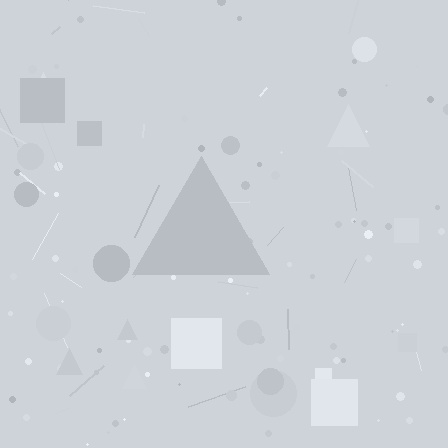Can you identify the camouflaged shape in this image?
The camouflaged shape is a triangle.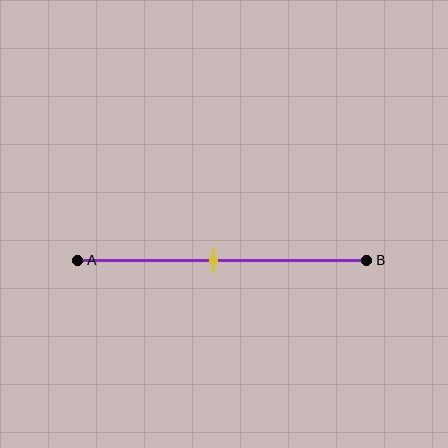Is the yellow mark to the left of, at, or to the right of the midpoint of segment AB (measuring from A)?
The yellow mark is to the left of the midpoint of segment AB.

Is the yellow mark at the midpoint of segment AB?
No, the mark is at about 45% from A, not at the 50% midpoint.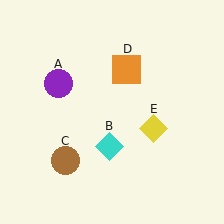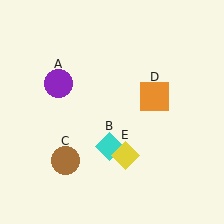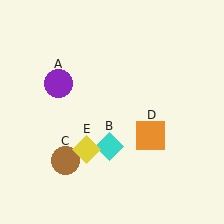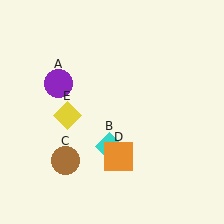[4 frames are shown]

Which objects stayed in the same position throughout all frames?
Purple circle (object A) and cyan diamond (object B) and brown circle (object C) remained stationary.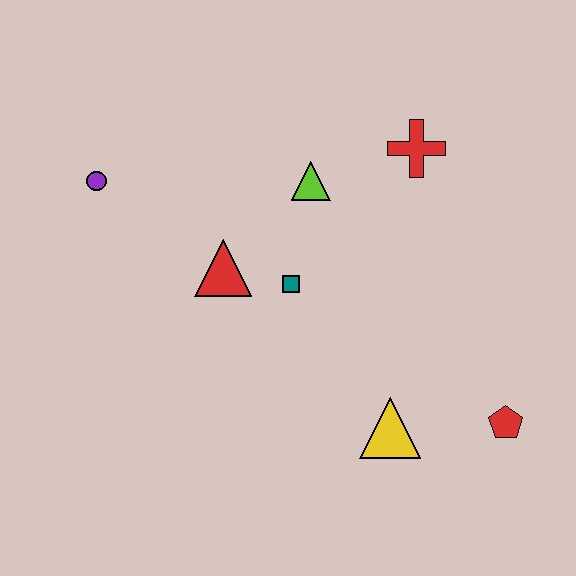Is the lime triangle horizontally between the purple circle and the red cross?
Yes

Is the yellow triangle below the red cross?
Yes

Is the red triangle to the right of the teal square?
No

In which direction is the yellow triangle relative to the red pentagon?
The yellow triangle is to the left of the red pentagon.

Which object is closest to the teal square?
The red triangle is closest to the teal square.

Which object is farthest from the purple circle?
The red pentagon is farthest from the purple circle.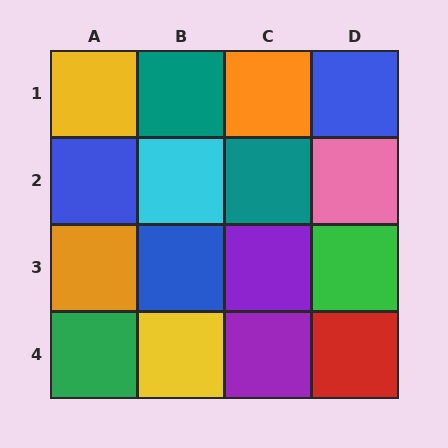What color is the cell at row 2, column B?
Cyan.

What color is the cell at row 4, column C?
Purple.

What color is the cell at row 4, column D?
Red.